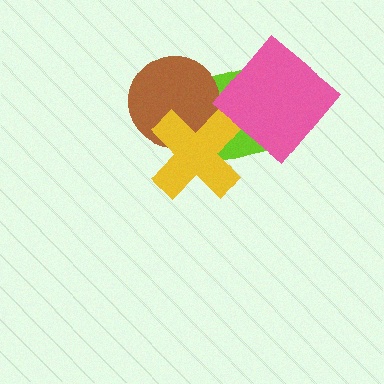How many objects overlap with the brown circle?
2 objects overlap with the brown circle.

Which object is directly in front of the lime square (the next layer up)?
The brown circle is directly in front of the lime square.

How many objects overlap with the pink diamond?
1 object overlaps with the pink diamond.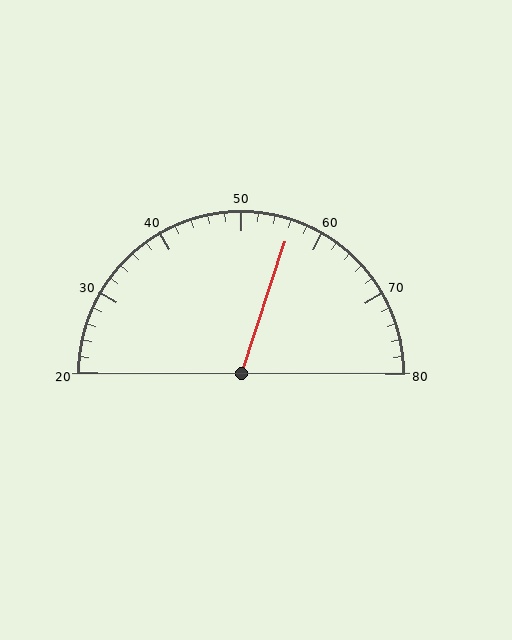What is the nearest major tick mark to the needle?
The nearest major tick mark is 60.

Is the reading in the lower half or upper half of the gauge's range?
The reading is in the upper half of the range (20 to 80).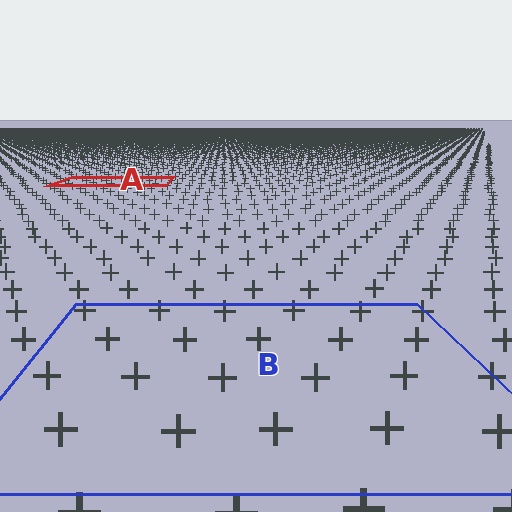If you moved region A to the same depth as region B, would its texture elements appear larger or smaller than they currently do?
They would appear larger. At a closer depth, the same texture elements are projected at a bigger on-screen size.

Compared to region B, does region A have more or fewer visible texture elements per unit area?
Region A has more texture elements per unit area — they are packed more densely because it is farther away.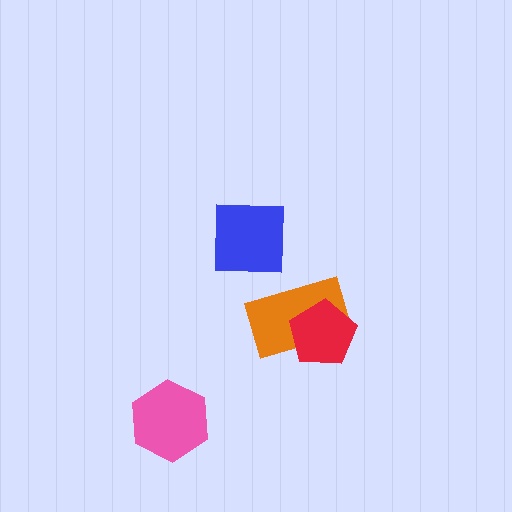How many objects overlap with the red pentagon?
1 object overlaps with the red pentagon.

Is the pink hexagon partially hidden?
No, no other shape covers it.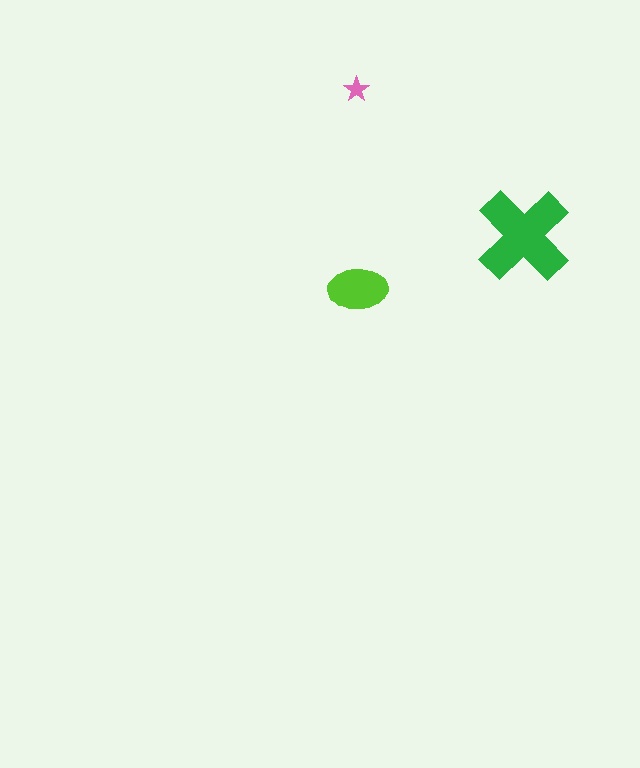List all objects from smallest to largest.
The pink star, the lime ellipse, the green cross.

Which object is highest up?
The pink star is topmost.